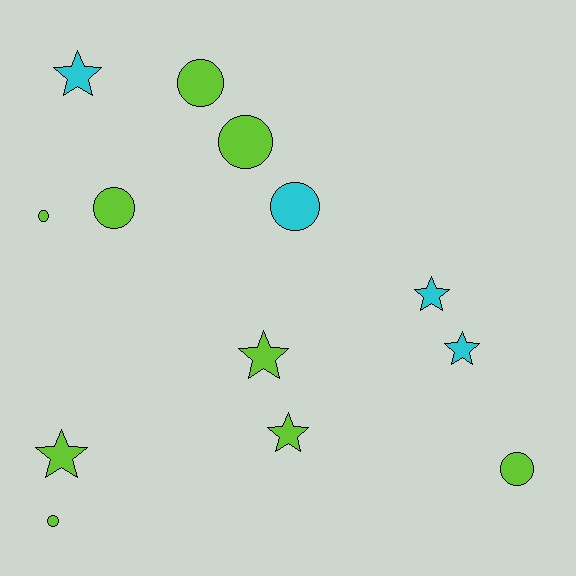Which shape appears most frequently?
Circle, with 7 objects.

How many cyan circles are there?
There is 1 cyan circle.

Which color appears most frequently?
Lime, with 9 objects.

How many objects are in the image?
There are 13 objects.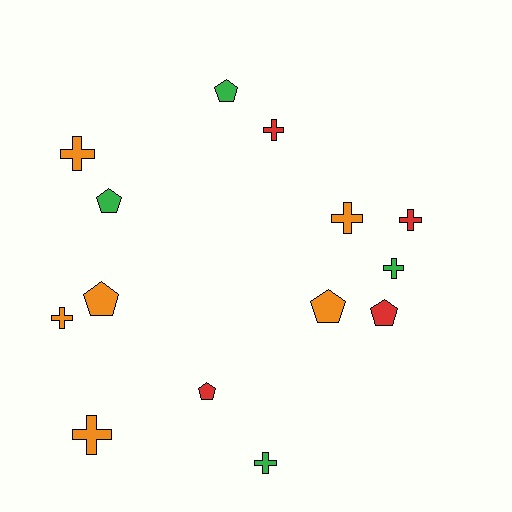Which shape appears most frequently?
Cross, with 8 objects.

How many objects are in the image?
There are 14 objects.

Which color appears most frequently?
Orange, with 6 objects.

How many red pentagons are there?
There are 2 red pentagons.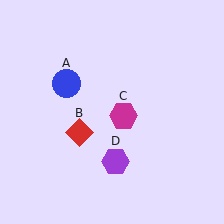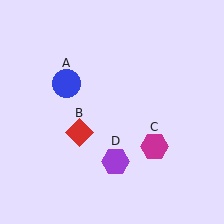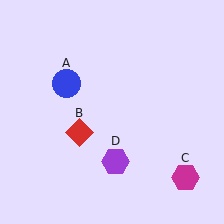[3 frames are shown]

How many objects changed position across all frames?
1 object changed position: magenta hexagon (object C).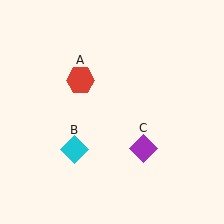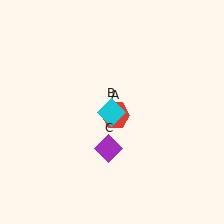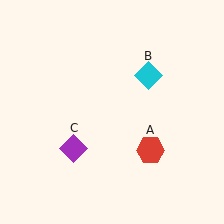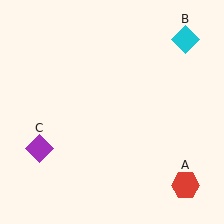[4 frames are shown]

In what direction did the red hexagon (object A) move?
The red hexagon (object A) moved down and to the right.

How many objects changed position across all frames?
3 objects changed position: red hexagon (object A), cyan diamond (object B), purple diamond (object C).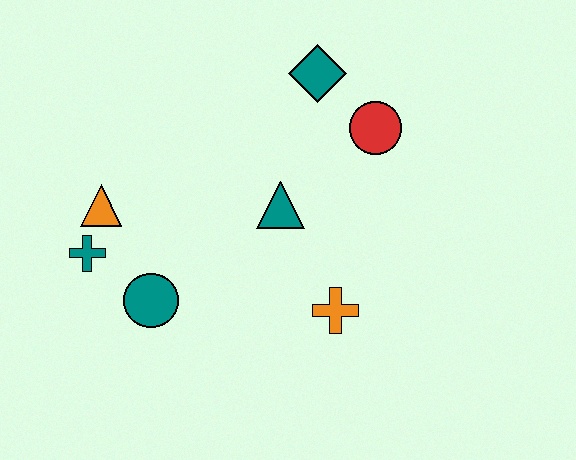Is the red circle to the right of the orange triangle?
Yes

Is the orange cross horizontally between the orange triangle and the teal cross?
No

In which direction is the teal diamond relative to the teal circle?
The teal diamond is above the teal circle.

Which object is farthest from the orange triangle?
The red circle is farthest from the orange triangle.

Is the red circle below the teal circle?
No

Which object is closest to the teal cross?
The orange triangle is closest to the teal cross.